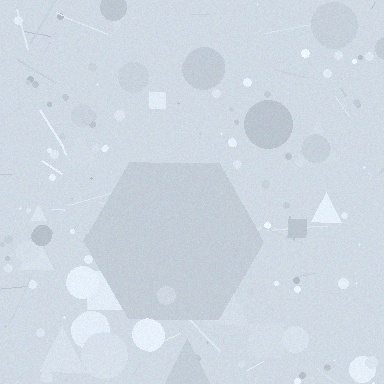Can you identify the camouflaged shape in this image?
The camouflaged shape is a hexagon.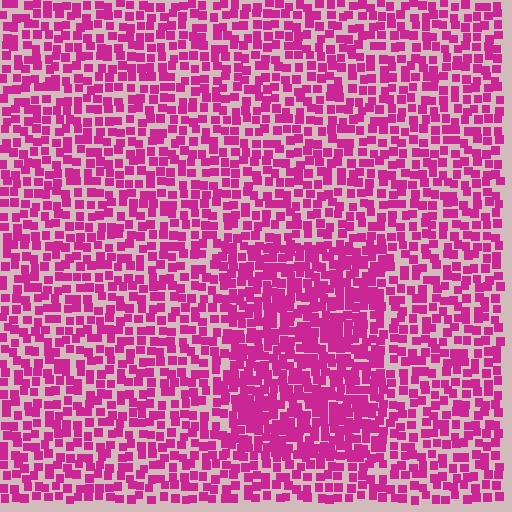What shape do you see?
I see a rectangle.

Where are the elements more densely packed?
The elements are more densely packed inside the rectangle boundary.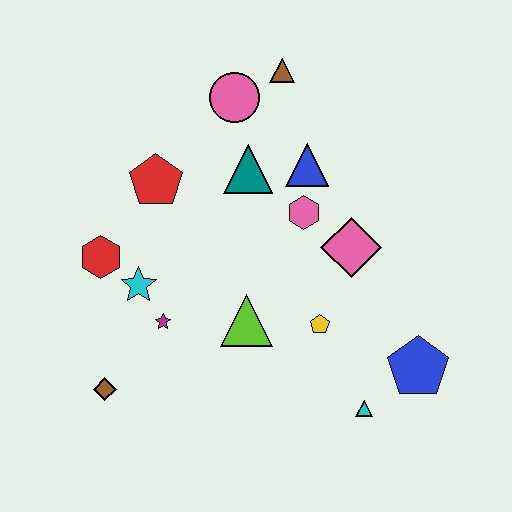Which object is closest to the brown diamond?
The magenta star is closest to the brown diamond.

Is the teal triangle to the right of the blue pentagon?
No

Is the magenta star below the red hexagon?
Yes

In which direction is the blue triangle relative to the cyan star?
The blue triangle is to the right of the cyan star.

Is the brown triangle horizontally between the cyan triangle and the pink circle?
Yes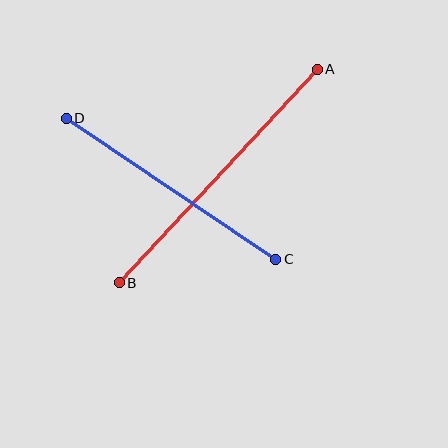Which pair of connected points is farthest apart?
Points A and B are farthest apart.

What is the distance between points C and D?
The distance is approximately 252 pixels.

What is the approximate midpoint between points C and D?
The midpoint is at approximately (171, 189) pixels.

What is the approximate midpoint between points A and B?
The midpoint is at approximately (218, 176) pixels.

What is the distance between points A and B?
The distance is approximately 291 pixels.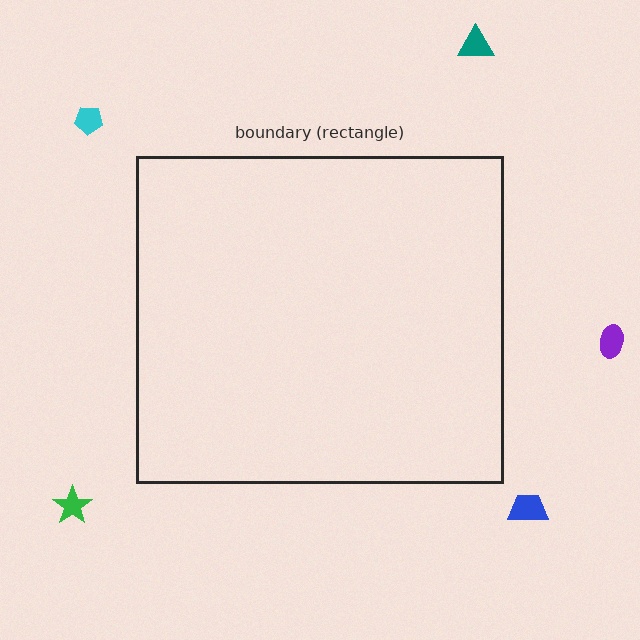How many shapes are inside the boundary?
0 inside, 5 outside.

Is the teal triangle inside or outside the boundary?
Outside.